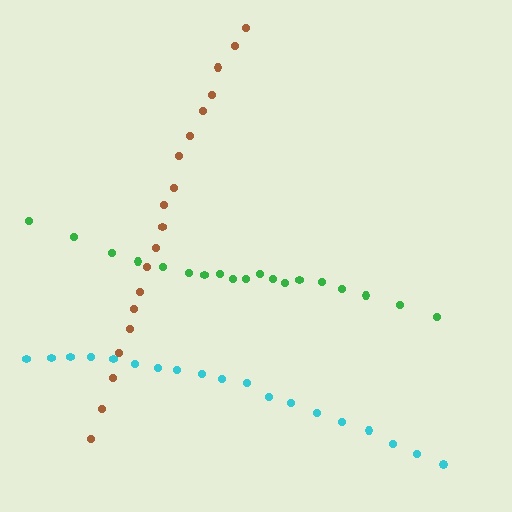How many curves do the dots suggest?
There are 3 distinct paths.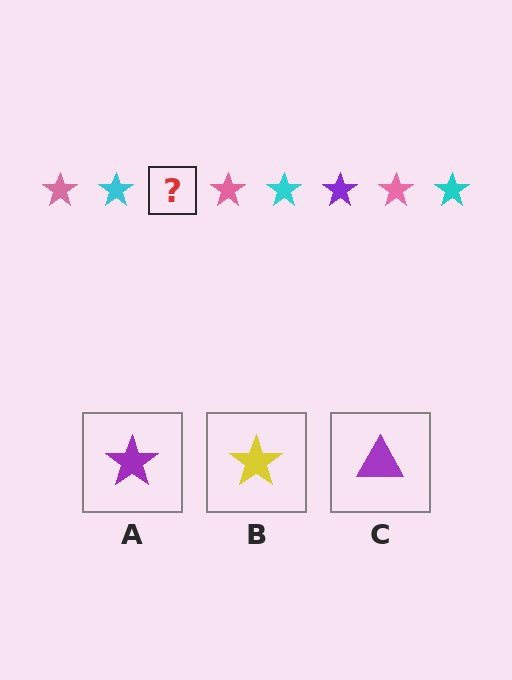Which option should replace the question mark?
Option A.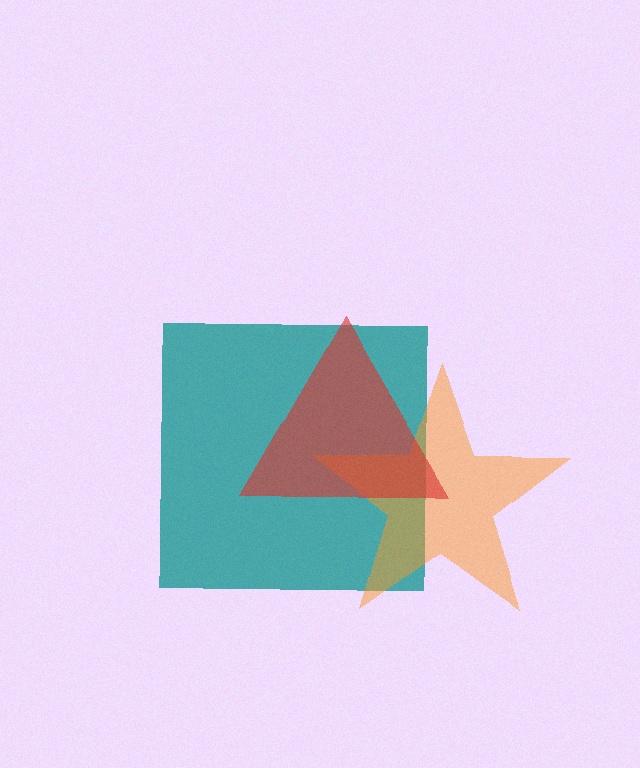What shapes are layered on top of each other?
The layered shapes are: a teal square, an orange star, a red triangle.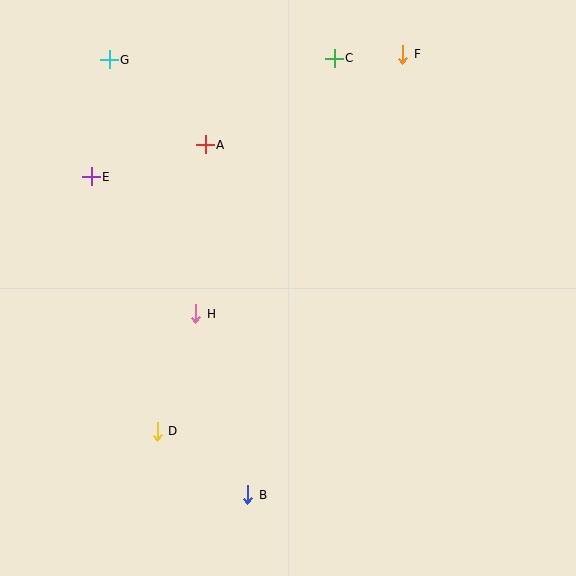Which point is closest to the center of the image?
Point H at (196, 314) is closest to the center.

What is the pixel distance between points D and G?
The distance between D and G is 375 pixels.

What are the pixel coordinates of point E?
Point E is at (91, 177).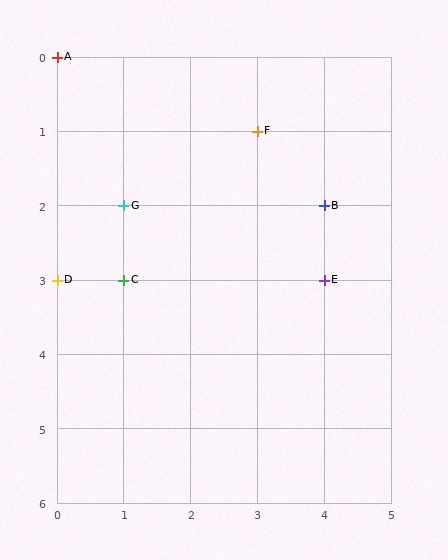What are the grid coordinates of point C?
Point C is at grid coordinates (1, 3).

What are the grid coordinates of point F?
Point F is at grid coordinates (3, 1).